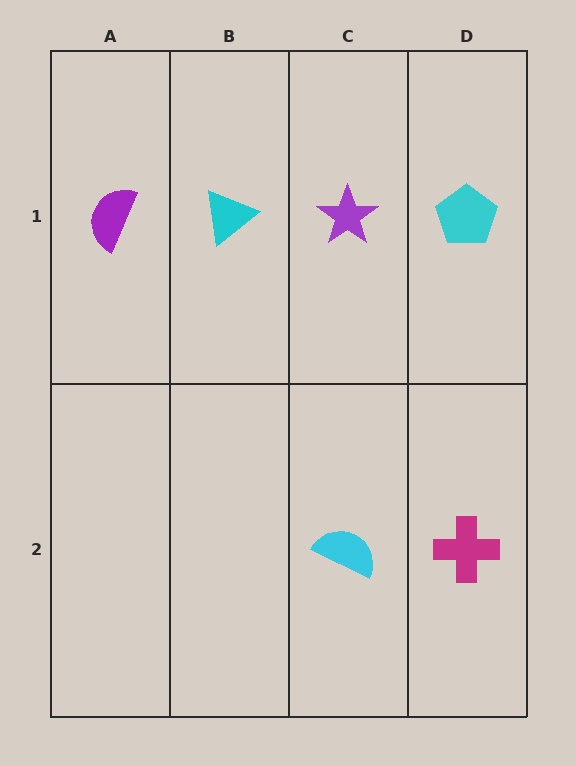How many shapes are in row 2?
2 shapes.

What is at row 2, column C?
A cyan semicircle.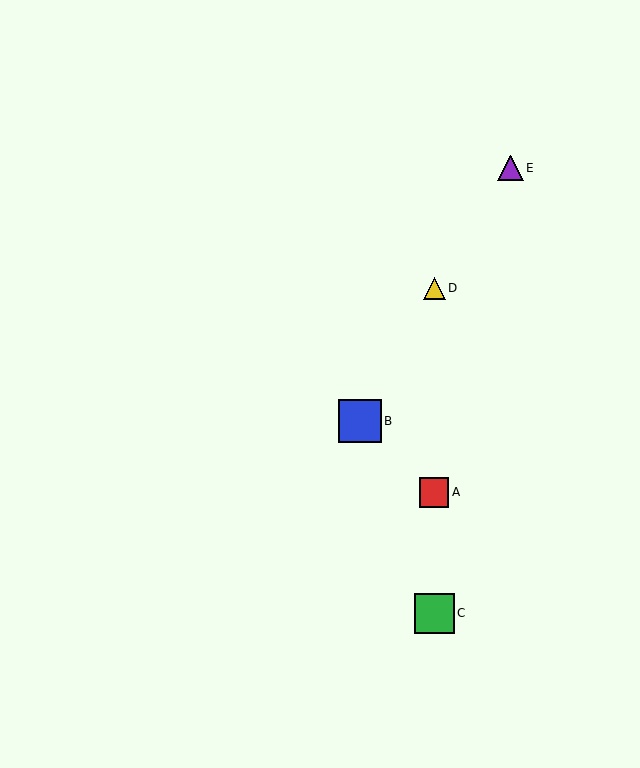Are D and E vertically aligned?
No, D is at x≈434 and E is at x≈510.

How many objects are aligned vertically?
3 objects (A, C, D) are aligned vertically.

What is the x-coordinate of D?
Object D is at x≈434.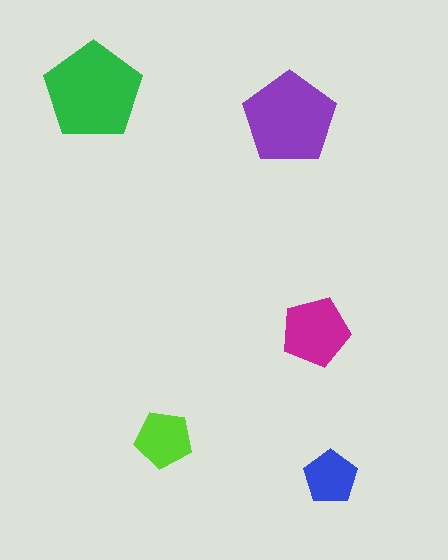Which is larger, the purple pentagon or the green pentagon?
The green one.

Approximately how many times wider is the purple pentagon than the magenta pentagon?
About 1.5 times wider.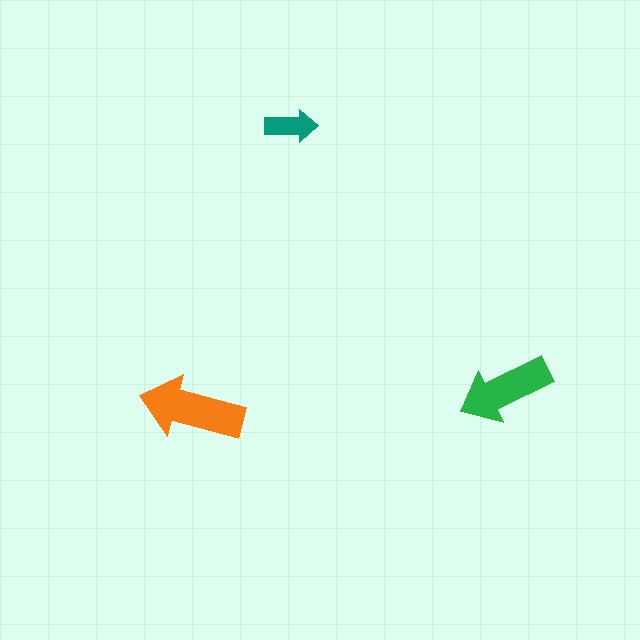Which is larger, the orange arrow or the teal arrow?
The orange one.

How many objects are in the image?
There are 3 objects in the image.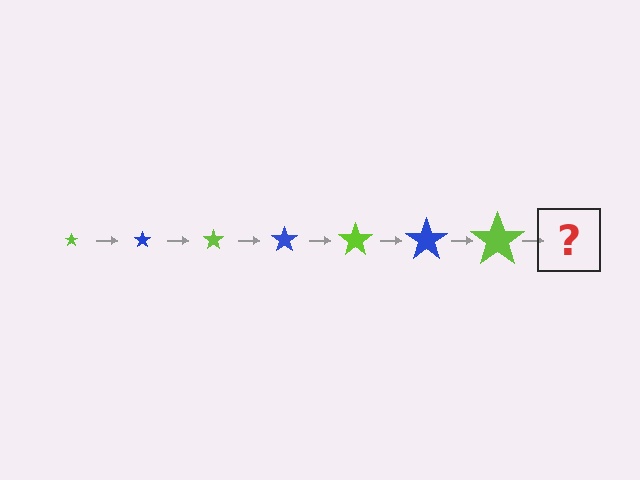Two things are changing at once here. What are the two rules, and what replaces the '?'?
The two rules are that the star grows larger each step and the color cycles through lime and blue. The '?' should be a blue star, larger than the previous one.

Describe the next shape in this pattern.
It should be a blue star, larger than the previous one.